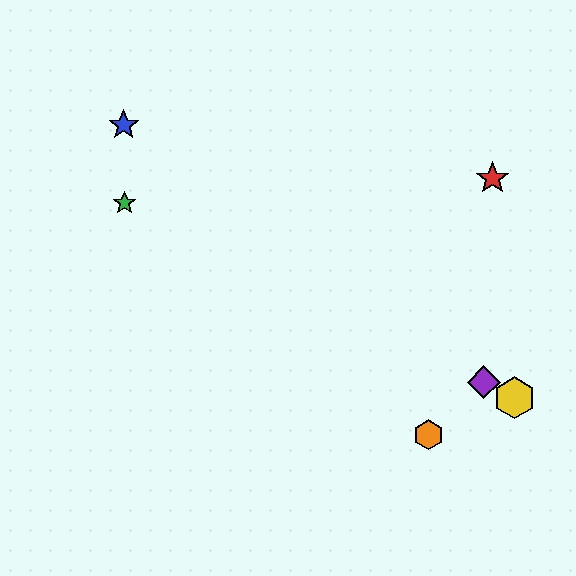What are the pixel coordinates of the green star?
The green star is at (125, 203).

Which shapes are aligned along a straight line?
The green star, the yellow hexagon, the purple diamond are aligned along a straight line.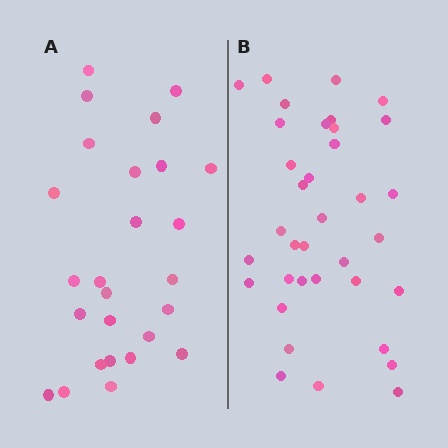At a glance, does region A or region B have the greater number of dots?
Region B (the right region) has more dots.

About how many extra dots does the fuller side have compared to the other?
Region B has roughly 10 or so more dots than region A.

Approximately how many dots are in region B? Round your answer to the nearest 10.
About 40 dots. (The exact count is 36, which rounds to 40.)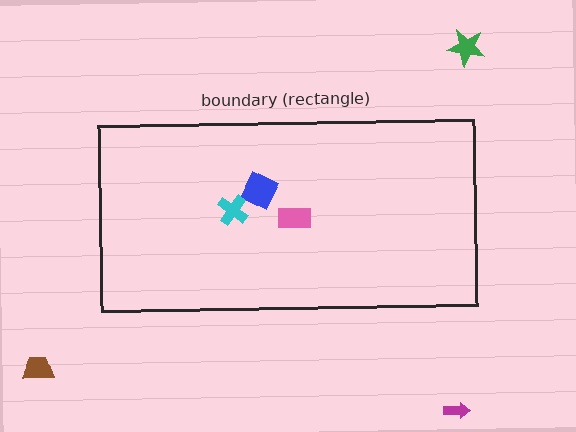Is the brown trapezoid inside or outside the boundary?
Outside.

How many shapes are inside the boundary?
3 inside, 3 outside.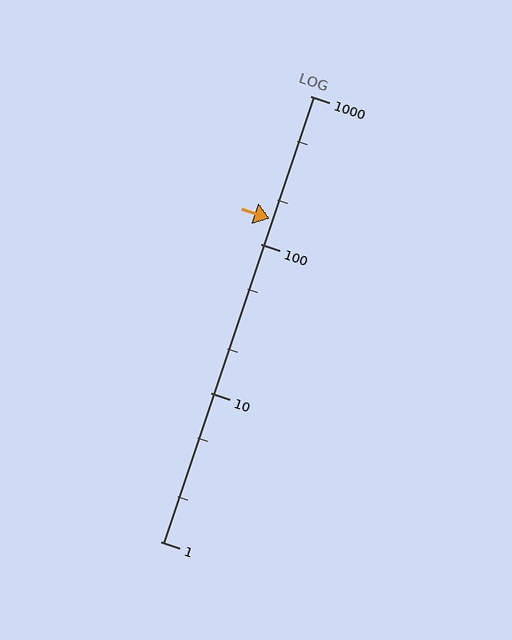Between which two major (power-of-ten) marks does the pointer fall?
The pointer is between 100 and 1000.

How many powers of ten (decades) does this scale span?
The scale spans 3 decades, from 1 to 1000.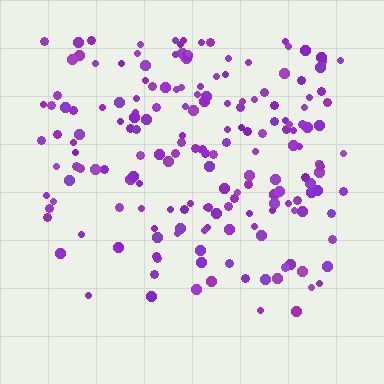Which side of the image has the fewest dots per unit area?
The bottom.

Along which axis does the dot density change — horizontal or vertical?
Vertical.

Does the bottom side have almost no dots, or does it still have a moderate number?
Still a moderate number, just noticeably fewer than the top.